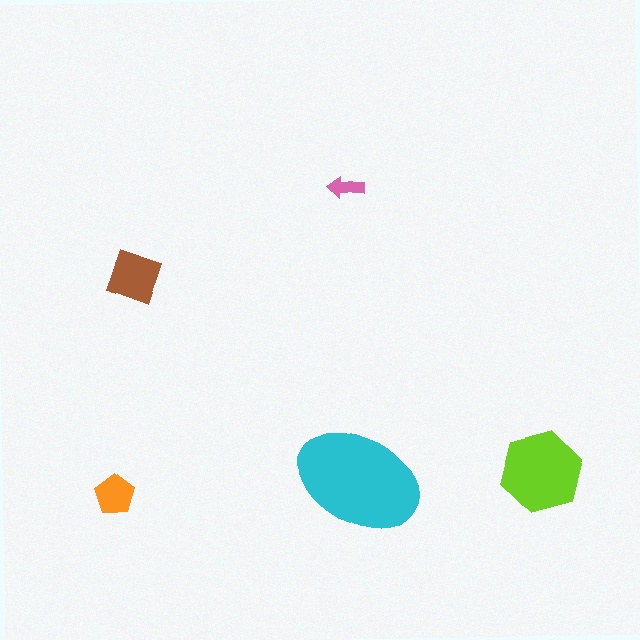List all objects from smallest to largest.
The pink arrow, the orange pentagon, the brown square, the lime hexagon, the cyan ellipse.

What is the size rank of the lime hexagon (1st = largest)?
2nd.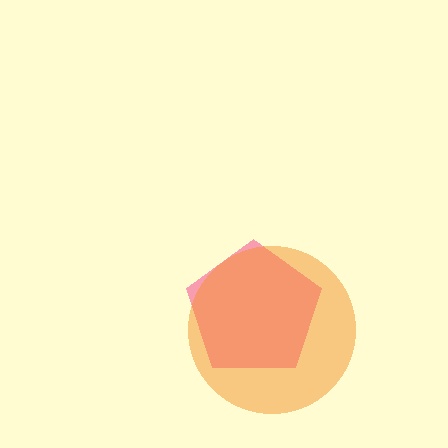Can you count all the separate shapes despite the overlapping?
Yes, there are 2 separate shapes.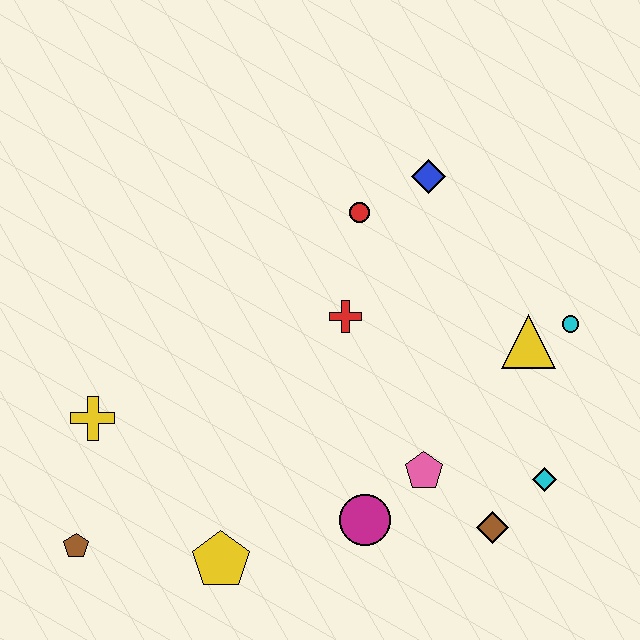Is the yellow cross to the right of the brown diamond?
No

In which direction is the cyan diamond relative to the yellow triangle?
The cyan diamond is below the yellow triangle.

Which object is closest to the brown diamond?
The cyan diamond is closest to the brown diamond.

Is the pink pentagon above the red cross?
No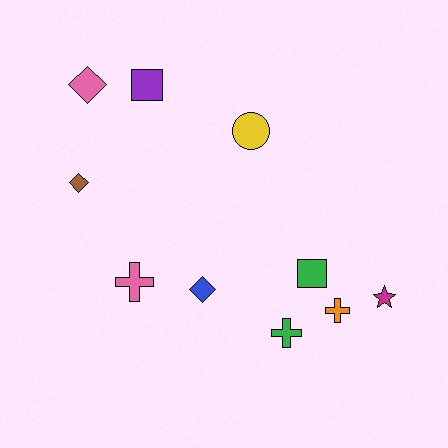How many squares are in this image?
There are 2 squares.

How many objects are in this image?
There are 10 objects.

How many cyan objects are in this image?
There are no cyan objects.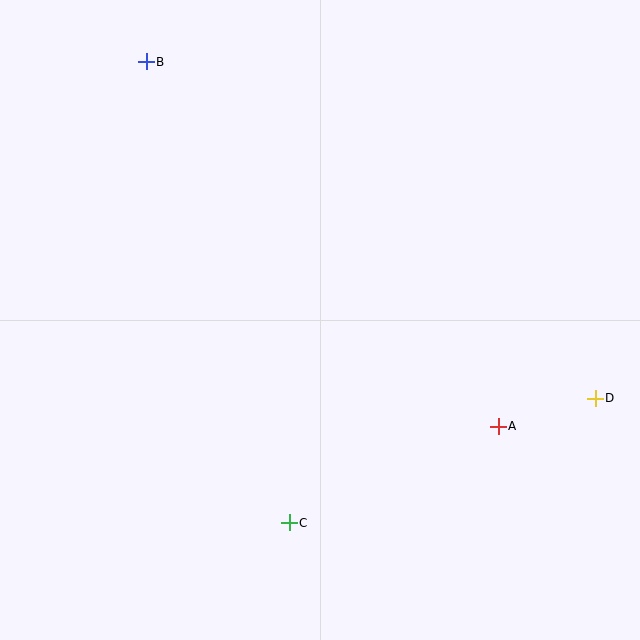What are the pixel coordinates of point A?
Point A is at (498, 426).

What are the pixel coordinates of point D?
Point D is at (595, 398).